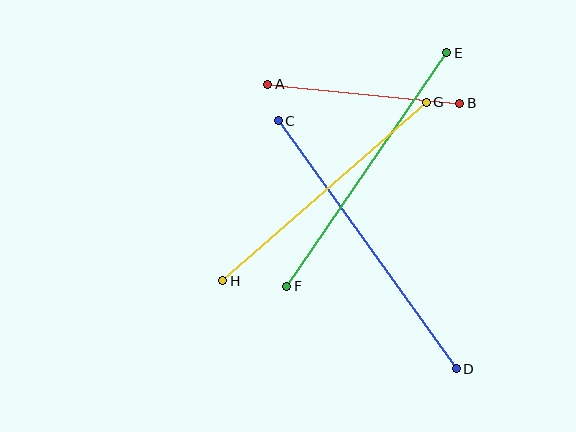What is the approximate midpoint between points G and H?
The midpoint is at approximately (325, 191) pixels.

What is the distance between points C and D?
The distance is approximately 305 pixels.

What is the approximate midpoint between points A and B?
The midpoint is at approximately (364, 94) pixels.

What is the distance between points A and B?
The distance is approximately 193 pixels.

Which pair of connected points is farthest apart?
Points C and D are farthest apart.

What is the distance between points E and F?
The distance is approximately 283 pixels.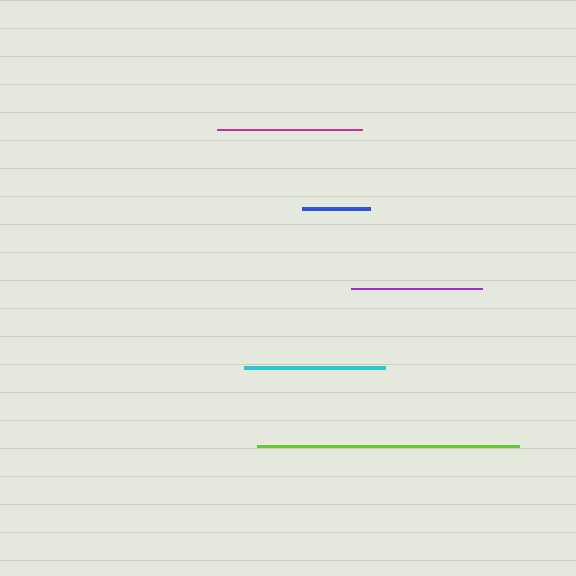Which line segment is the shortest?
The blue line is the shortest at approximately 68 pixels.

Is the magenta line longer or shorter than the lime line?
The lime line is longer than the magenta line.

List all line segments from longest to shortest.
From longest to shortest: lime, magenta, cyan, purple, blue.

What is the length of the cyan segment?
The cyan segment is approximately 141 pixels long.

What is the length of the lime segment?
The lime segment is approximately 262 pixels long.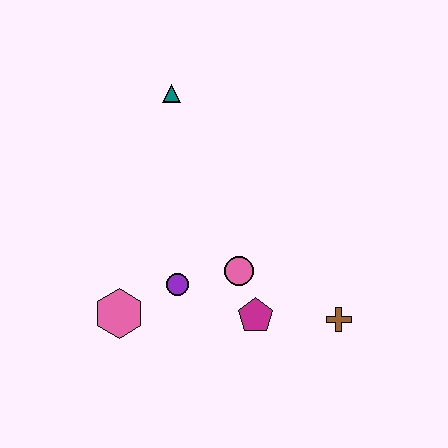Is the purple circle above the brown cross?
Yes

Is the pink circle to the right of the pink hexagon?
Yes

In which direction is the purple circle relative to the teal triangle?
The purple circle is below the teal triangle.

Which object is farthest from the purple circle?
The teal triangle is farthest from the purple circle.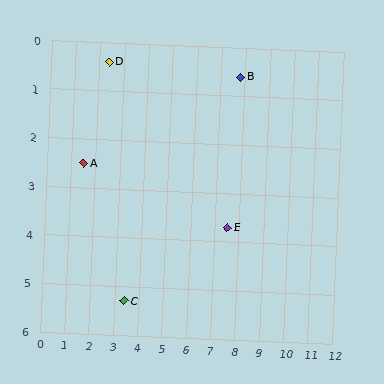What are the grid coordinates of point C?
Point C is at approximately (3.4, 5.3).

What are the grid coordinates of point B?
Point B is at approximately (7.8, 0.6).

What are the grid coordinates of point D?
Point D is at approximately (2.4, 0.4).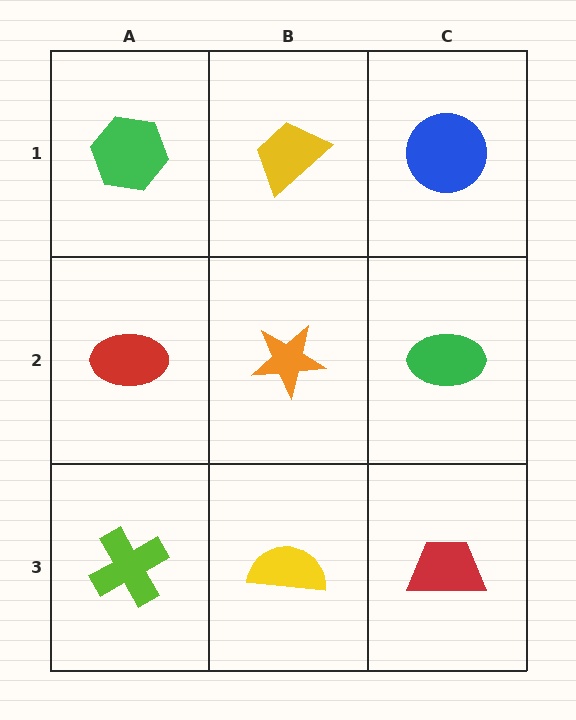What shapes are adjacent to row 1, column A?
A red ellipse (row 2, column A), a yellow trapezoid (row 1, column B).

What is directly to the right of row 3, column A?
A yellow semicircle.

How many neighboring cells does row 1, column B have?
3.